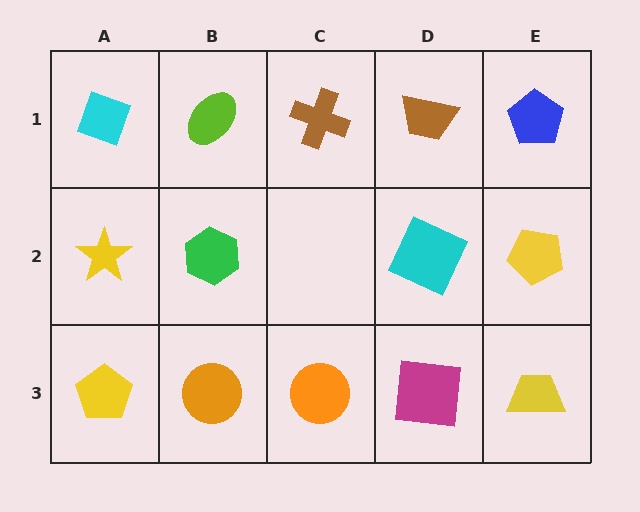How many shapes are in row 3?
5 shapes.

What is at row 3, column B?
An orange circle.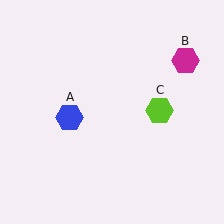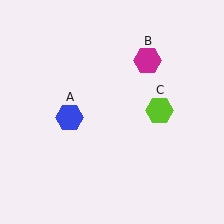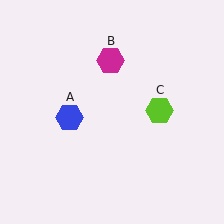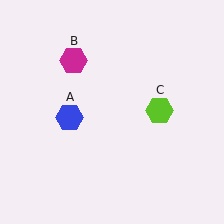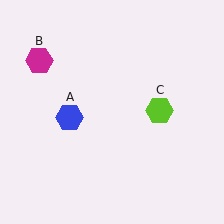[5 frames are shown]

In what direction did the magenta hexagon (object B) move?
The magenta hexagon (object B) moved left.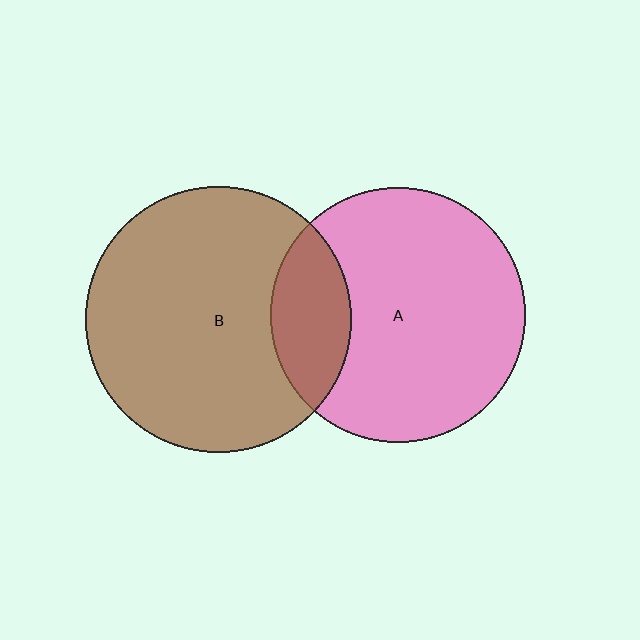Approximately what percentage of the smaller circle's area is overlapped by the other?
Approximately 20%.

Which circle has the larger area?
Circle B (brown).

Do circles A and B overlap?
Yes.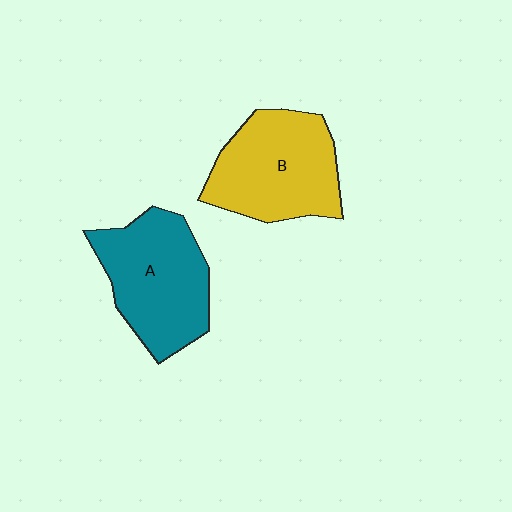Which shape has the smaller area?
Shape B (yellow).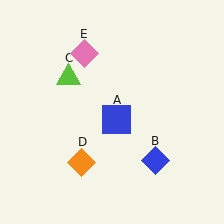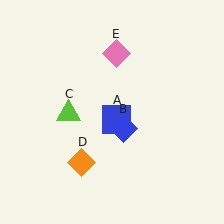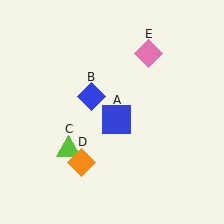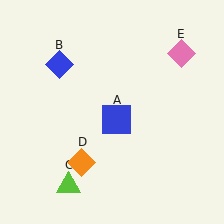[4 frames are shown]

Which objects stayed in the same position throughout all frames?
Blue square (object A) and orange diamond (object D) remained stationary.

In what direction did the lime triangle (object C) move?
The lime triangle (object C) moved down.